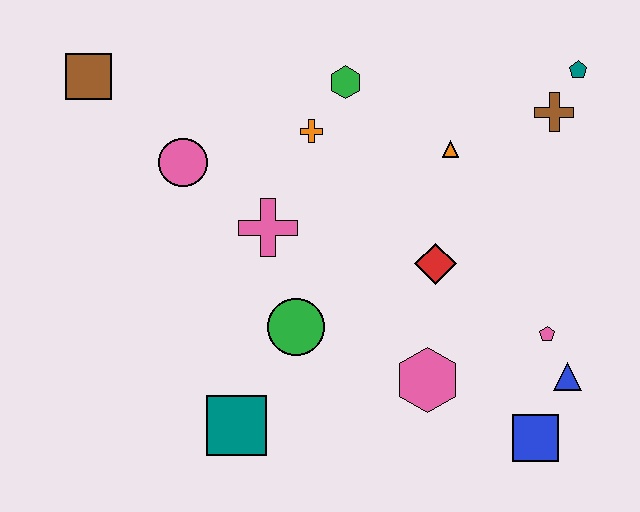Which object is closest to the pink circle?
The pink cross is closest to the pink circle.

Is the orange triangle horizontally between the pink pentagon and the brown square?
Yes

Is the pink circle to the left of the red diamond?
Yes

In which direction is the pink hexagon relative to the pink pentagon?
The pink hexagon is to the left of the pink pentagon.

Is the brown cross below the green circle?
No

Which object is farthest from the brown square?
The blue square is farthest from the brown square.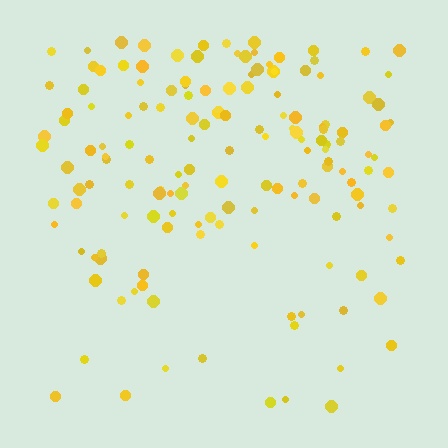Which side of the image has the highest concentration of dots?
The top.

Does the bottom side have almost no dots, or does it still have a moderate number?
Still a moderate number, just noticeably fewer than the top.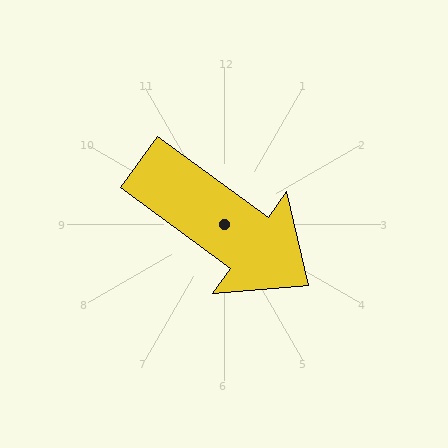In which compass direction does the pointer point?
Southeast.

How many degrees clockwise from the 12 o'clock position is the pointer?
Approximately 126 degrees.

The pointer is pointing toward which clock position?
Roughly 4 o'clock.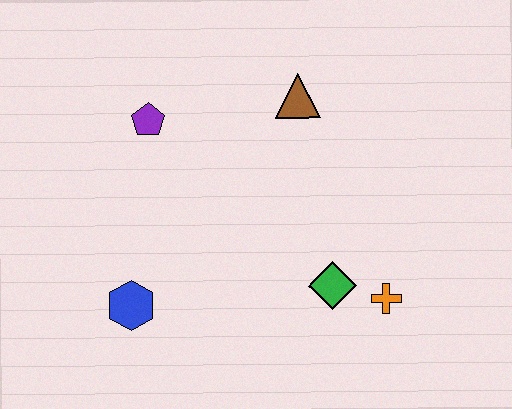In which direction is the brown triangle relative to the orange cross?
The brown triangle is above the orange cross.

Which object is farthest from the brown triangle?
The blue hexagon is farthest from the brown triangle.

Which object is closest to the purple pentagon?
The brown triangle is closest to the purple pentagon.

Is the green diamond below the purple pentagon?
Yes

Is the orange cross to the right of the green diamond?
Yes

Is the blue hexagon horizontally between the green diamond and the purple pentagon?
No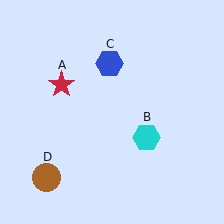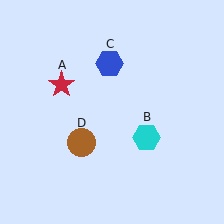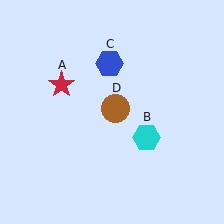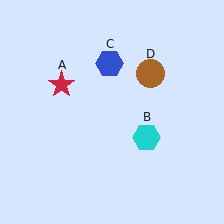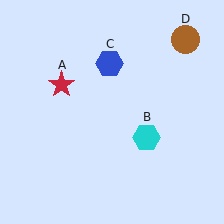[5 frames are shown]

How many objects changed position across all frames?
1 object changed position: brown circle (object D).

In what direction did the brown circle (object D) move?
The brown circle (object D) moved up and to the right.